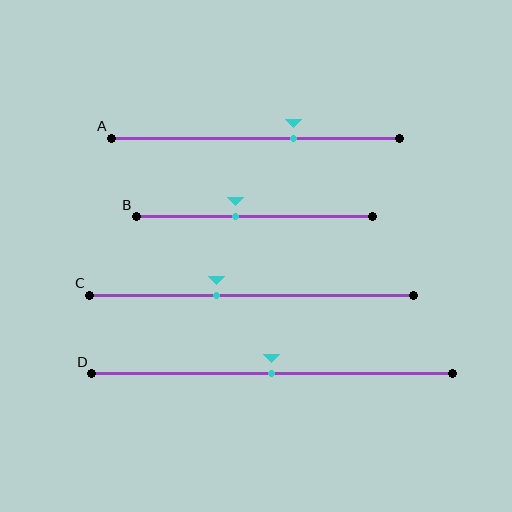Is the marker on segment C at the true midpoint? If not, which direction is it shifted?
No, the marker on segment C is shifted to the left by about 11% of the segment length.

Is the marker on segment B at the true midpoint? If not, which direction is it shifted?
No, the marker on segment B is shifted to the left by about 8% of the segment length.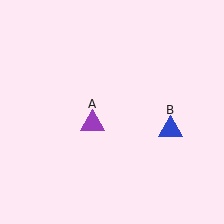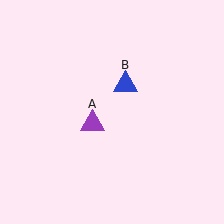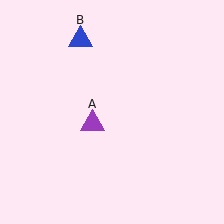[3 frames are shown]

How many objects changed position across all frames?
1 object changed position: blue triangle (object B).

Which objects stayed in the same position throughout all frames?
Purple triangle (object A) remained stationary.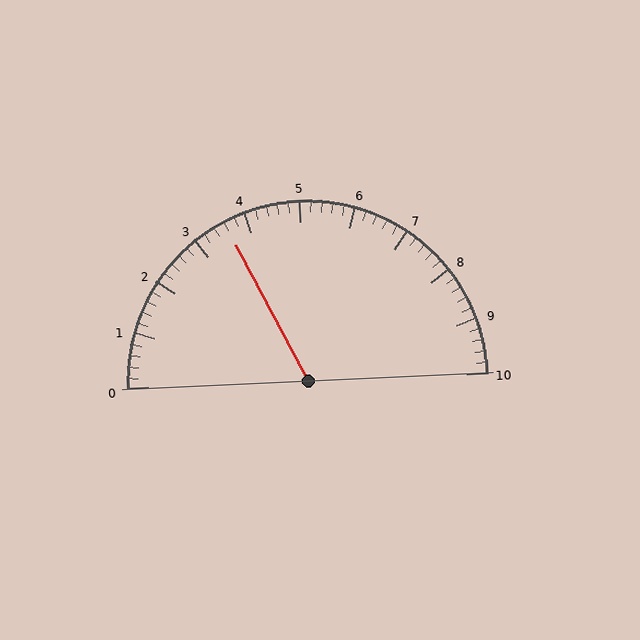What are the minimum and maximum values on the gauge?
The gauge ranges from 0 to 10.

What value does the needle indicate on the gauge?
The needle indicates approximately 3.6.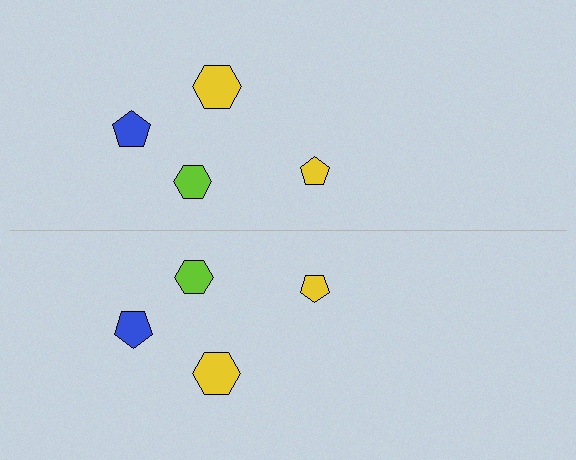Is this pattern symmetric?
Yes, this pattern has bilateral (reflection) symmetry.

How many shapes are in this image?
There are 8 shapes in this image.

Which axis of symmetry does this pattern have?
The pattern has a horizontal axis of symmetry running through the center of the image.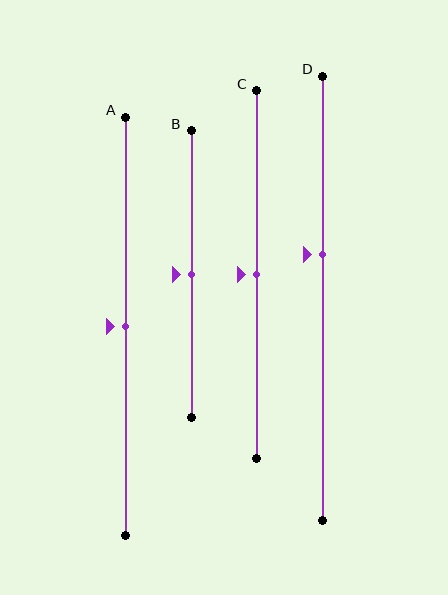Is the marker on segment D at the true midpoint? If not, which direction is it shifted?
No, the marker on segment D is shifted upward by about 10% of the segment length.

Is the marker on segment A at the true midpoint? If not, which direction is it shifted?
Yes, the marker on segment A is at the true midpoint.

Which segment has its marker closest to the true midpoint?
Segment A has its marker closest to the true midpoint.